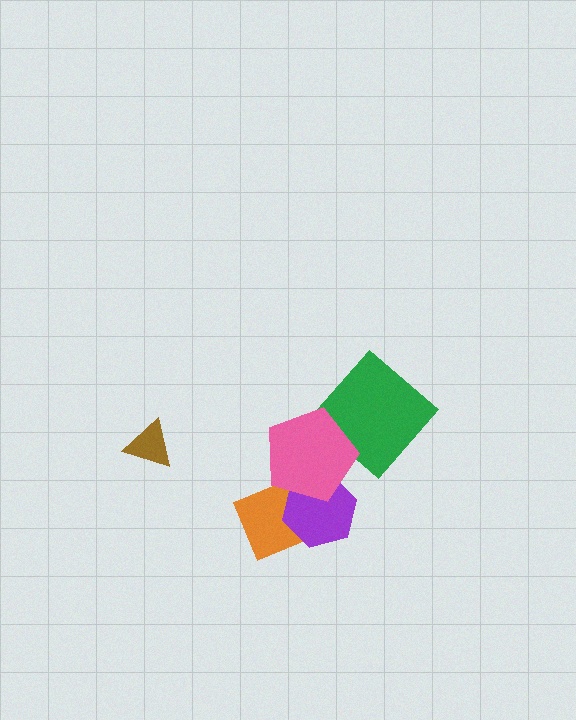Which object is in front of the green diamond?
The pink pentagon is in front of the green diamond.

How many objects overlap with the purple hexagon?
2 objects overlap with the purple hexagon.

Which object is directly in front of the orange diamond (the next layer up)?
The purple hexagon is directly in front of the orange diamond.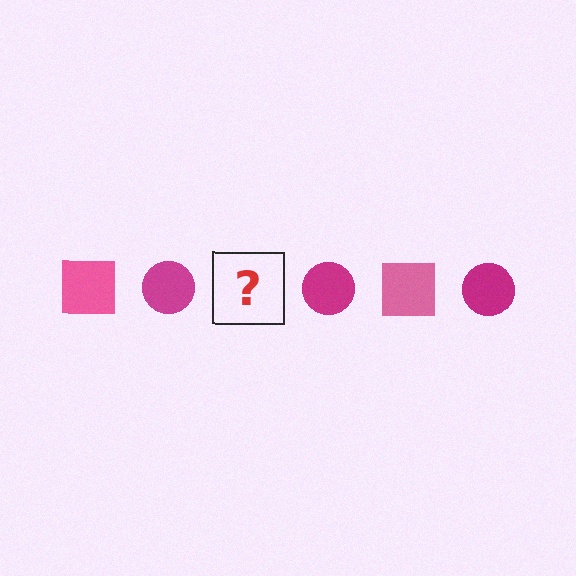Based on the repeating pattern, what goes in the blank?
The blank should be a pink square.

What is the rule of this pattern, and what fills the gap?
The rule is that the pattern alternates between pink square and magenta circle. The gap should be filled with a pink square.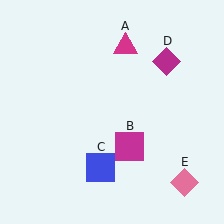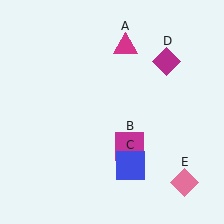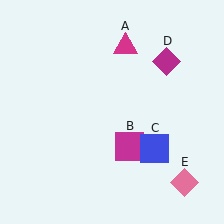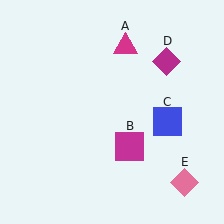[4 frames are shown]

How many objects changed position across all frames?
1 object changed position: blue square (object C).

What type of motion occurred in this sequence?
The blue square (object C) rotated counterclockwise around the center of the scene.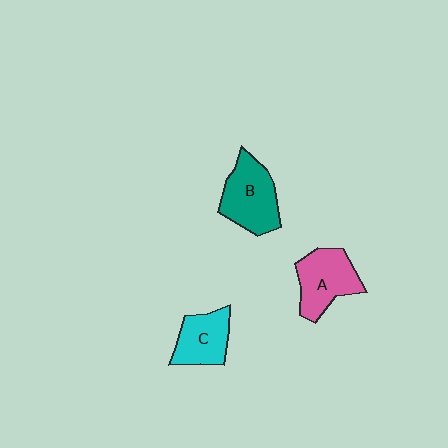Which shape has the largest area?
Shape B (teal).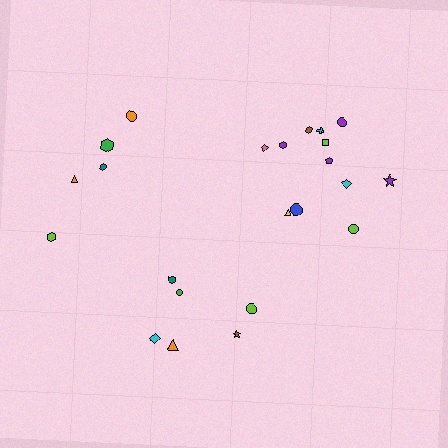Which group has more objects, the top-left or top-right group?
The top-right group.